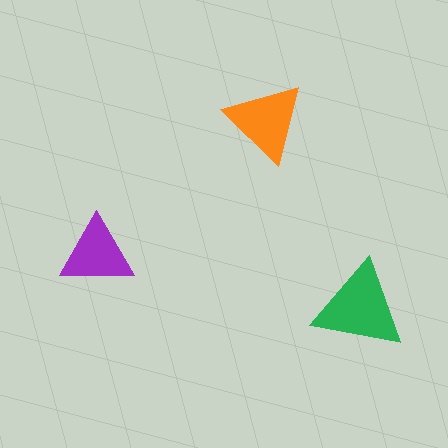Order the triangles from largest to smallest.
the green one, the orange one, the purple one.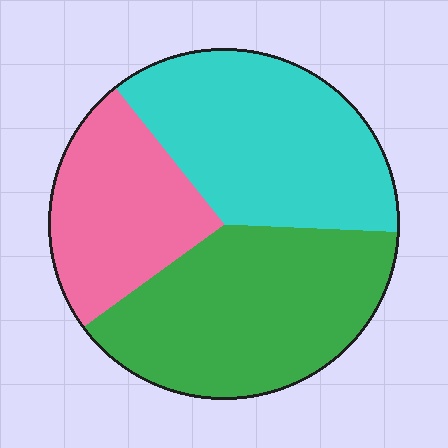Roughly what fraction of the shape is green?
Green takes up about two fifths (2/5) of the shape.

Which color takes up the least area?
Pink, at roughly 25%.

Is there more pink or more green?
Green.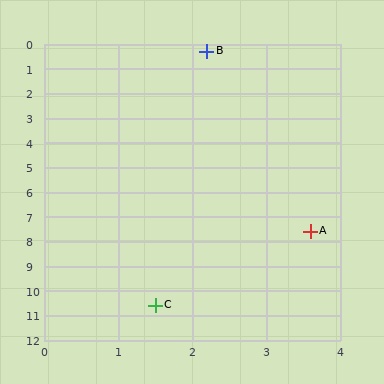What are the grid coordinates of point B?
Point B is at approximately (2.2, 0.3).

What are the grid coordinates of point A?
Point A is at approximately (3.6, 7.6).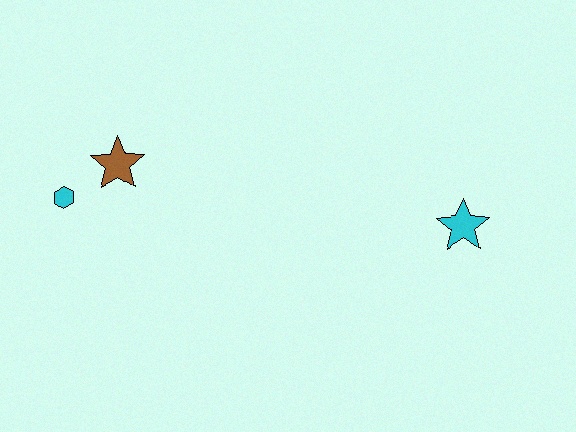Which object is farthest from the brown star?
The cyan star is farthest from the brown star.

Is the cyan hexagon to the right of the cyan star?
No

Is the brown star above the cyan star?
Yes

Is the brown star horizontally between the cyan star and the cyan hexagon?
Yes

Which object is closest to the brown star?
The cyan hexagon is closest to the brown star.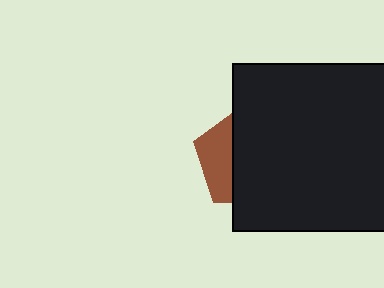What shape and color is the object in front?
The object in front is a black square.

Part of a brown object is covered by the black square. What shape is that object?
It is a pentagon.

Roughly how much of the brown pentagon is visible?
A small part of it is visible (roughly 32%).